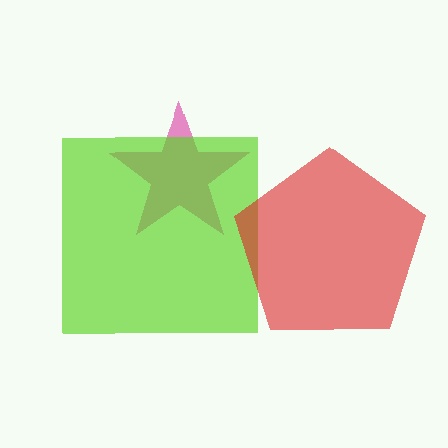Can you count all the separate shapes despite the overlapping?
Yes, there are 3 separate shapes.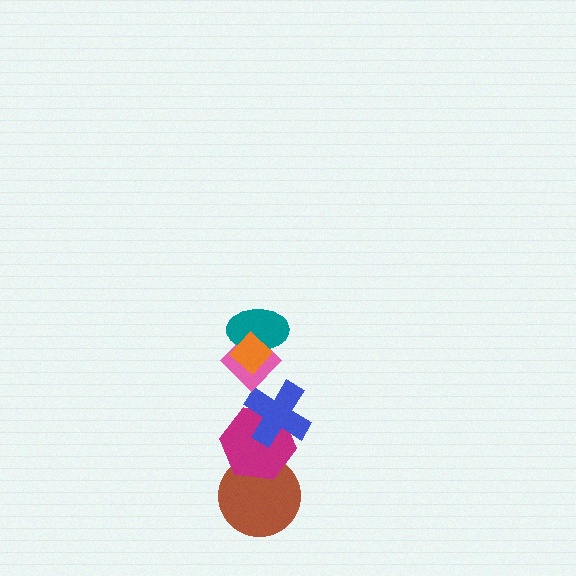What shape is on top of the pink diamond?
The teal ellipse is on top of the pink diamond.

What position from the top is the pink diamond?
The pink diamond is 3rd from the top.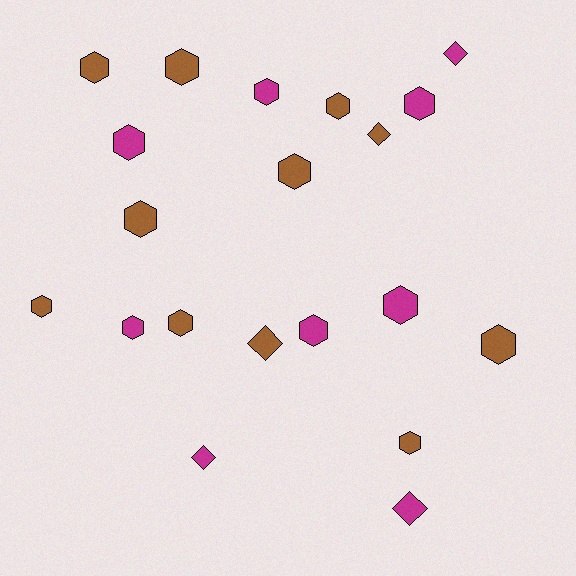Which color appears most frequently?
Brown, with 11 objects.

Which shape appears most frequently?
Hexagon, with 15 objects.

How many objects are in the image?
There are 20 objects.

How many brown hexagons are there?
There are 9 brown hexagons.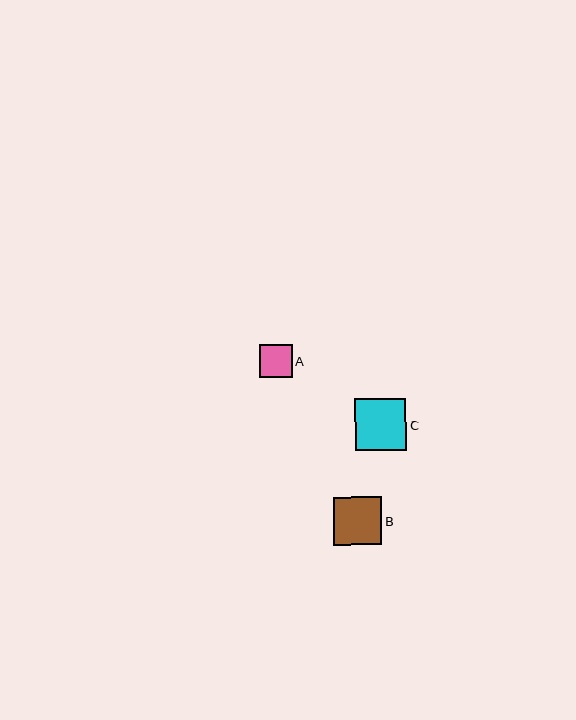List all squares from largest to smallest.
From largest to smallest: C, B, A.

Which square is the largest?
Square C is the largest with a size of approximately 52 pixels.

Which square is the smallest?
Square A is the smallest with a size of approximately 33 pixels.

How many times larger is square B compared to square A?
Square B is approximately 1.4 times the size of square A.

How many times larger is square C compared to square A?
Square C is approximately 1.6 times the size of square A.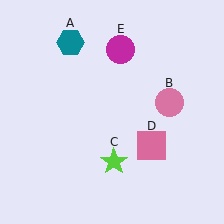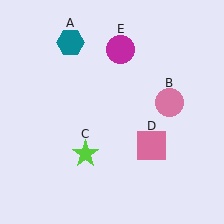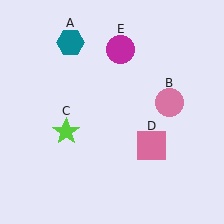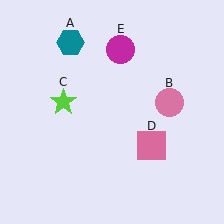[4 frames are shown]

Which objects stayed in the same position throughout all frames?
Teal hexagon (object A) and pink circle (object B) and pink square (object D) and magenta circle (object E) remained stationary.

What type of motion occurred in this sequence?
The lime star (object C) rotated clockwise around the center of the scene.